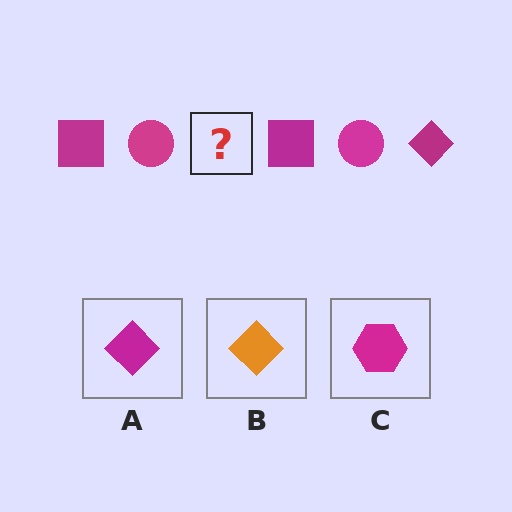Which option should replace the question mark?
Option A.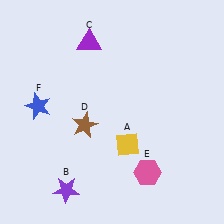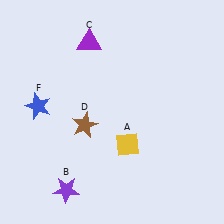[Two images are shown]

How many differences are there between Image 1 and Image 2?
There is 1 difference between the two images.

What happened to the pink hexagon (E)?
The pink hexagon (E) was removed in Image 2. It was in the bottom-right area of Image 1.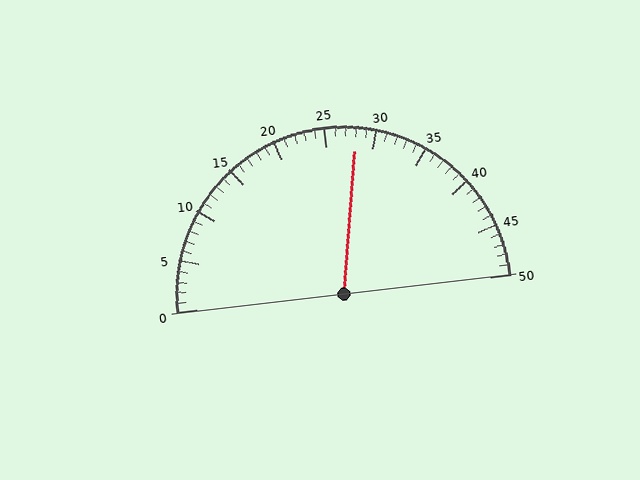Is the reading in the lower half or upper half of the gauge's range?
The reading is in the upper half of the range (0 to 50).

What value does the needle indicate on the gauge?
The needle indicates approximately 28.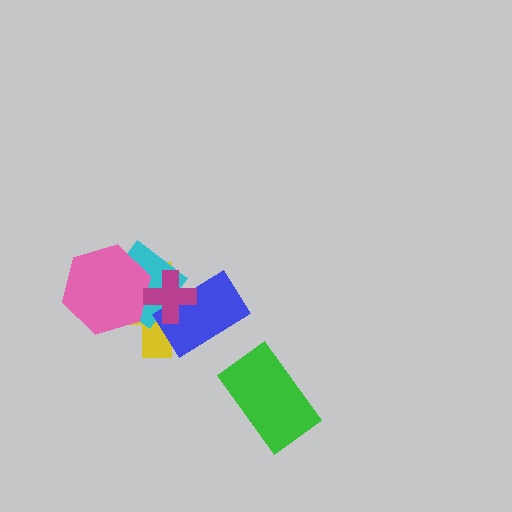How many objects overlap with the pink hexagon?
3 objects overlap with the pink hexagon.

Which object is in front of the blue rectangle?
The magenta cross is in front of the blue rectangle.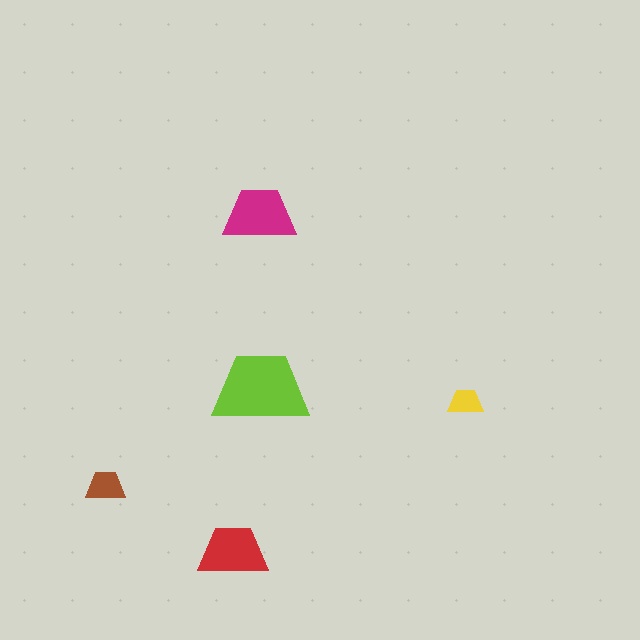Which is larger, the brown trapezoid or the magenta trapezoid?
The magenta one.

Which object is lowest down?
The red trapezoid is bottommost.